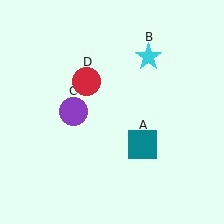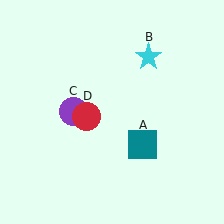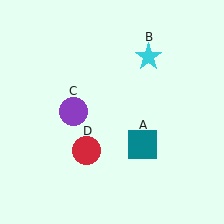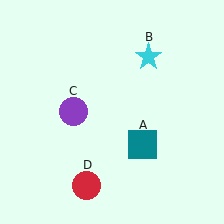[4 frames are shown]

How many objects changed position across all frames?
1 object changed position: red circle (object D).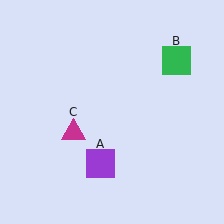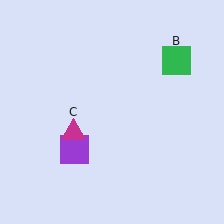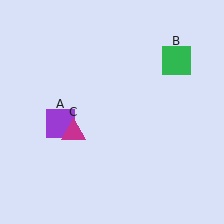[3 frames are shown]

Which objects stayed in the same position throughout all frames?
Green square (object B) and magenta triangle (object C) remained stationary.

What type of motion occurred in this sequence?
The purple square (object A) rotated clockwise around the center of the scene.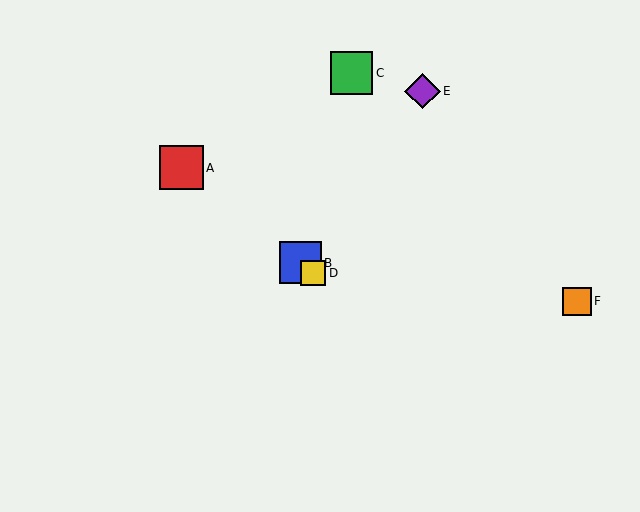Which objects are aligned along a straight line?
Objects A, B, D are aligned along a straight line.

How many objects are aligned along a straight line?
3 objects (A, B, D) are aligned along a straight line.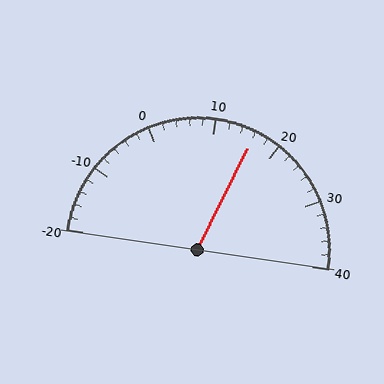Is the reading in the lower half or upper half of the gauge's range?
The reading is in the upper half of the range (-20 to 40).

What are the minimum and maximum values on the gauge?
The gauge ranges from -20 to 40.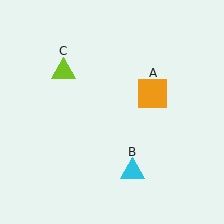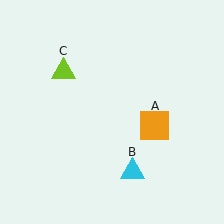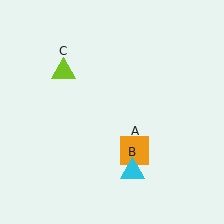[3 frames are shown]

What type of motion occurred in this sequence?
The orange square (object A) rotated clockwise around the center of the scene.